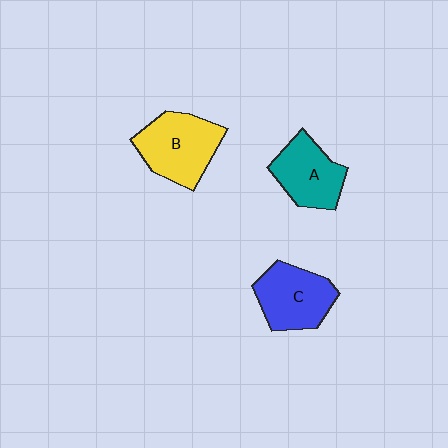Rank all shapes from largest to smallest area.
From largest to smallest: B (yellow), C (blue), A (teal).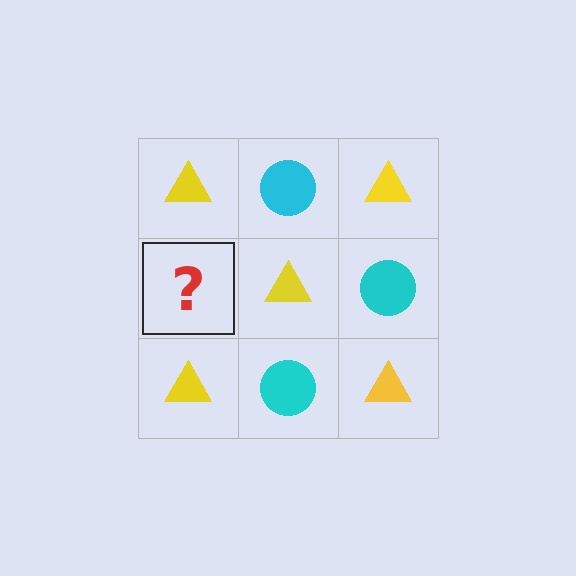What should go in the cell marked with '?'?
The missing cell should contain a cyan circle.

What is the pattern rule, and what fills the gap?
The rule is that it alternates yellow triangle and cyan circle in a checkerboard pattern. The gap should be filled with a cyan circle.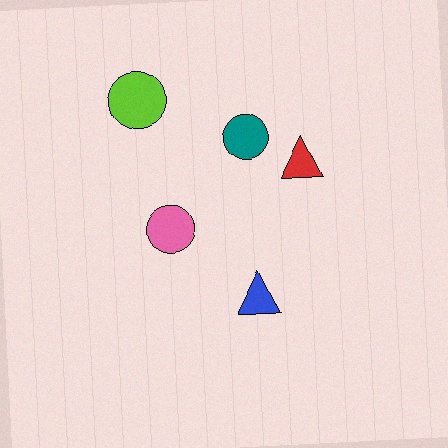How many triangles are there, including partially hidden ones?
There are 2 triangles.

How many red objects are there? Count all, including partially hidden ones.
There is 1 red object.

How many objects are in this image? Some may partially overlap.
There are 5 objects.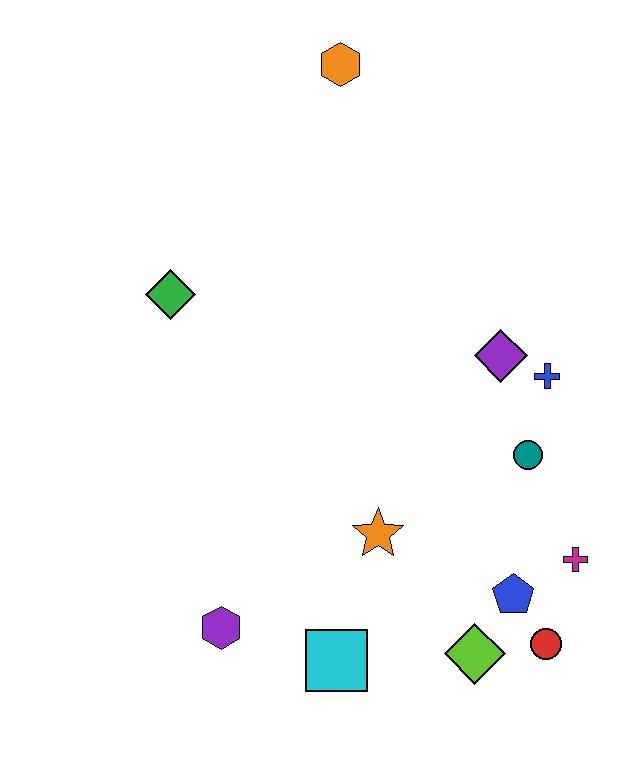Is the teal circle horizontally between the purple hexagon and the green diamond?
No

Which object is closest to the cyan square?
The purple hexagon is closest to the cyan square.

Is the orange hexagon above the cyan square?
Yes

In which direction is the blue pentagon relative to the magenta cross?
The blue pentagon is to the left of the magenta cross.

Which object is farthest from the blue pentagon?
The orange hexagon is farthest from the blue pentagon.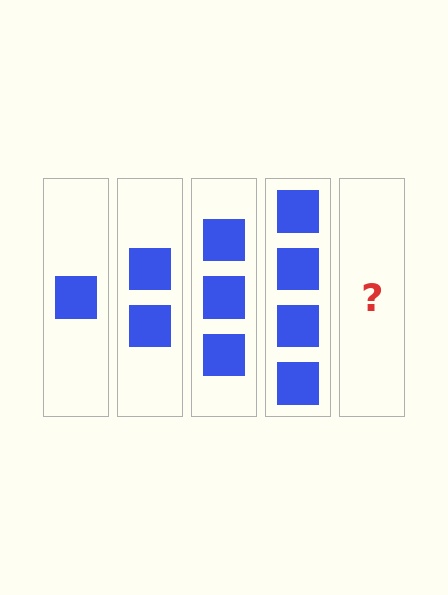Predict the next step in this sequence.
The next step is 5 squares.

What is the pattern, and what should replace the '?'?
The pattern is that each step adds one more square. The '?' should be 5 squares.